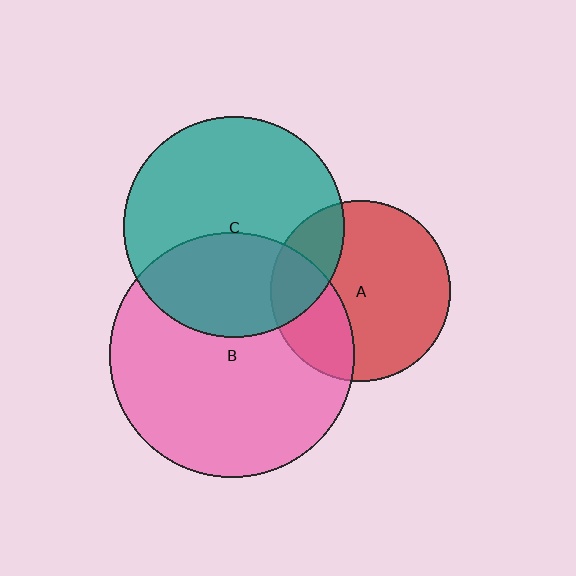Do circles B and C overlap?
Yes.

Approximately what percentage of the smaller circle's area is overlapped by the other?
Approximately 40%.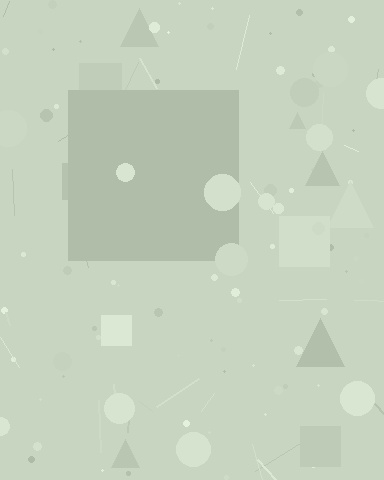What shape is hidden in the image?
A square is hidden in the image.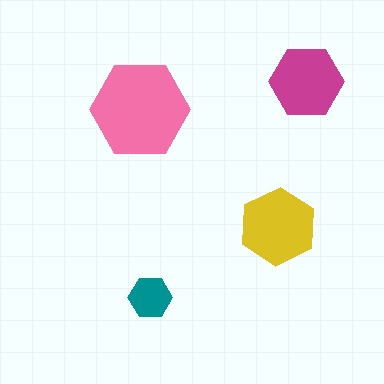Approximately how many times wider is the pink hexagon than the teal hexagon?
About 2.5 times wider.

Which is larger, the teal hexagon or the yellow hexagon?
The yellow one.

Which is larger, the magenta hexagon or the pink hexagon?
The pink one.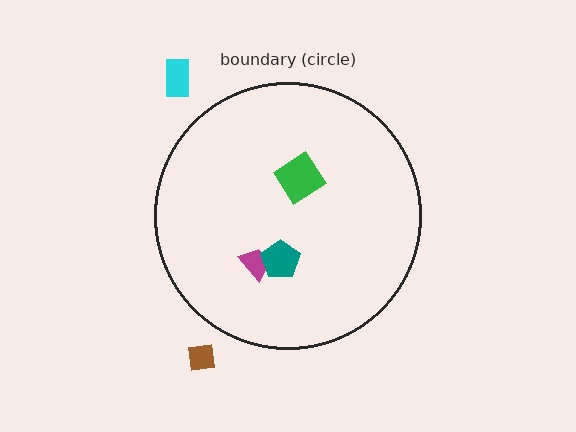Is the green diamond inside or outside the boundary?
Inside.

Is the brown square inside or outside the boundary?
Outside.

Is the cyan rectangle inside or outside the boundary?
Outside.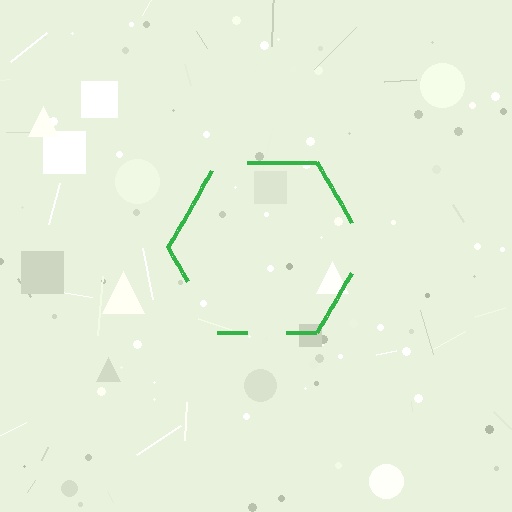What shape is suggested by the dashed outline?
The dashed outline suggests a hexagon.